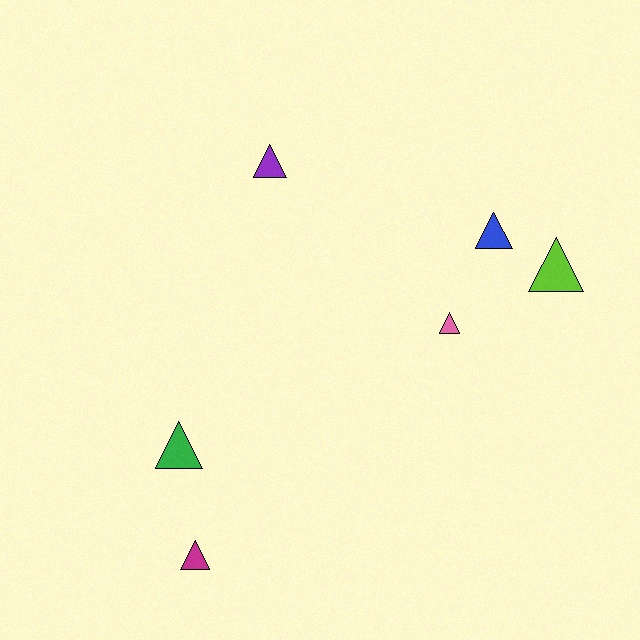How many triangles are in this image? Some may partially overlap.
There are 6 triangles.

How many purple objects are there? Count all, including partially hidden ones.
There is 1 purple object.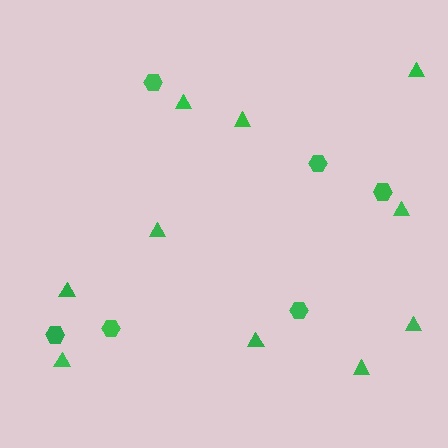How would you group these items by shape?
There are 2 groups: one group of triangles (10) and one group of hexagons (6).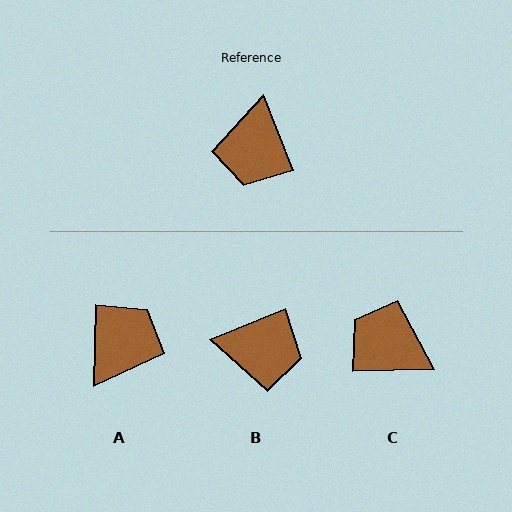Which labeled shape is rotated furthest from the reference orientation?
A, about 157 degrees away.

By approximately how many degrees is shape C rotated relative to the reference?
Approximately 110 degrees clockwise.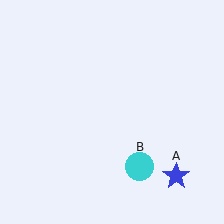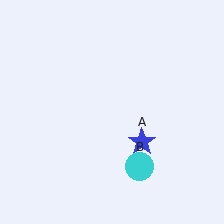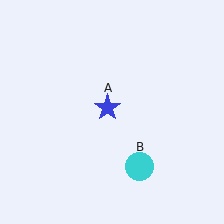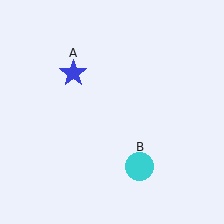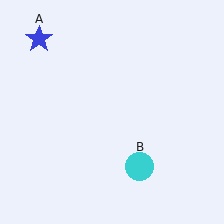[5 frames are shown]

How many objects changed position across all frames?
1 object changed position: blue star (object A).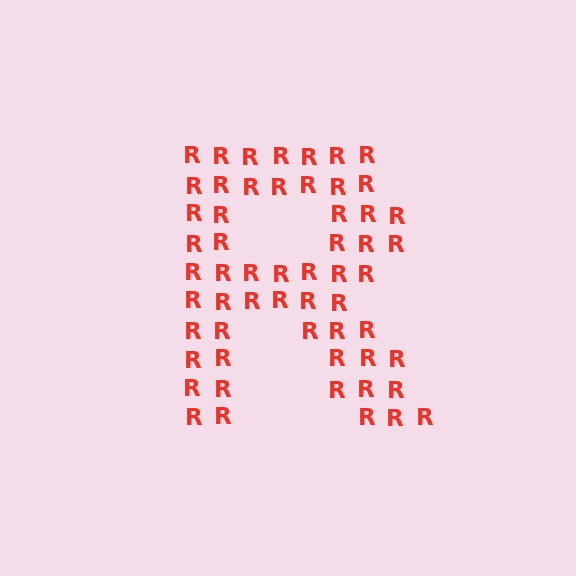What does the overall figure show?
The overall figure shows the letter R.